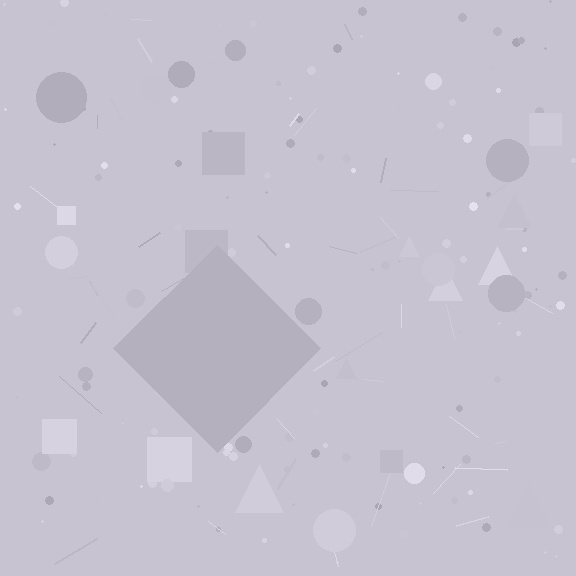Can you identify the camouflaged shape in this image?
The camouflaged shape is a diamond.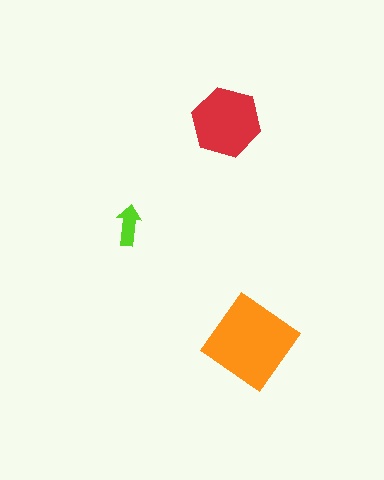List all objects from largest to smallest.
The orange diamond, the red hexagon, the lime arrow.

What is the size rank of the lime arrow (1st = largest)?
3rd.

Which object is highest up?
The red hexagon is topmost.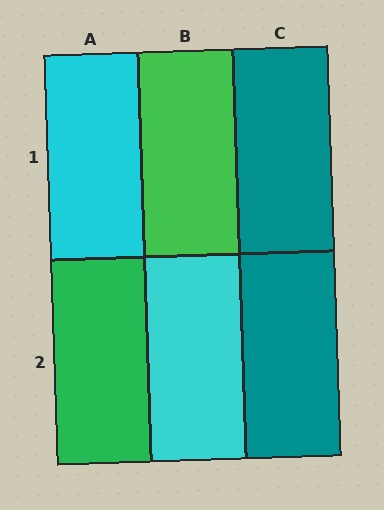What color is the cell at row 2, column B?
Cyan.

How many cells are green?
2 cells are green.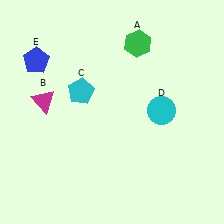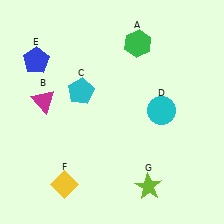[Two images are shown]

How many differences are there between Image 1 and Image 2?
There are 2 differences between the two images.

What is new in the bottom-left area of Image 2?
A yellow diamond (F) was added in the bottom-left area of Image 2.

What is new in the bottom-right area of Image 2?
A lime star (G) was added in the bottom-right area of Image 2.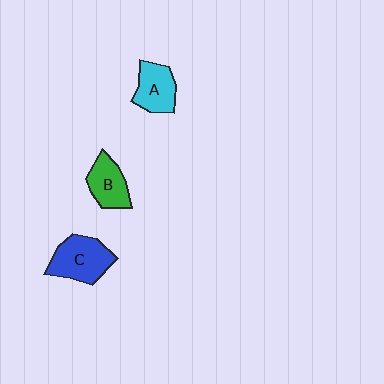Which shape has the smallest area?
Shape B (green).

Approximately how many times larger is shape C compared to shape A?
Approximately 1.3 times.